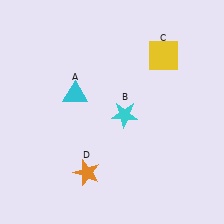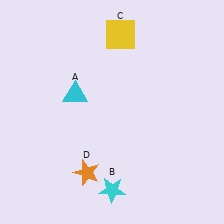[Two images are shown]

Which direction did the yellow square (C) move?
The yellow square (C) moved left.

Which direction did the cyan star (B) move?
The cyan star (B) moved down.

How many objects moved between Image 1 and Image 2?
2 objects moved between the two images.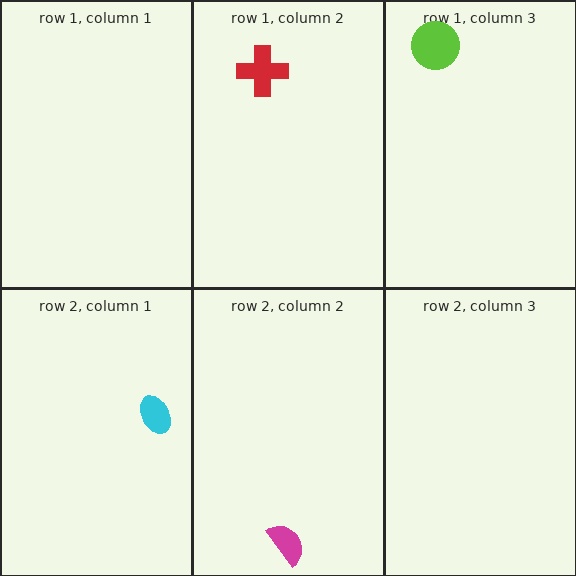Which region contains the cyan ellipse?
The row 2, column 1 region.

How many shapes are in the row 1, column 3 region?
1.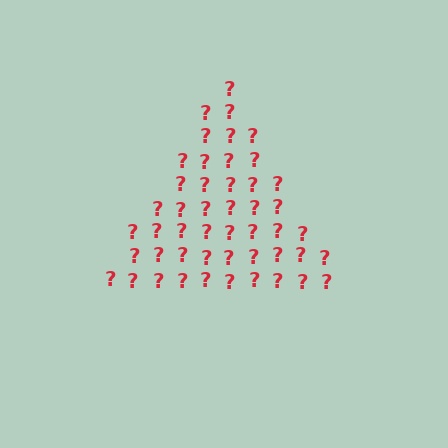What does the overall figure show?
The overall figure shows a triangle.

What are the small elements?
The small elements are question marks.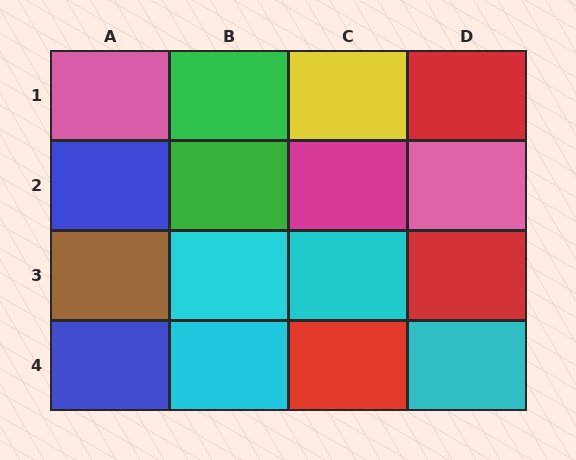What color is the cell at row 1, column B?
Green.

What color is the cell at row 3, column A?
Brown.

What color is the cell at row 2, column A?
Blue.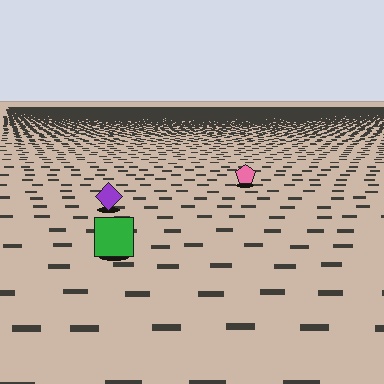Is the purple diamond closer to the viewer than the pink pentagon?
Yes. The purple diamond is closer — you can tell from the texture gradient: the ground texture is coarser near it.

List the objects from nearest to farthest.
From nearest to farthest: the green square, the purple diamond, the pink pentagon.